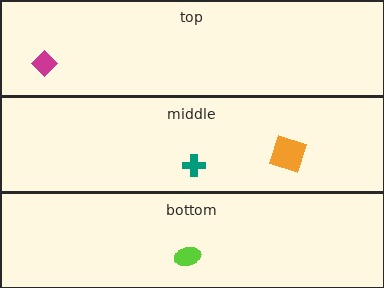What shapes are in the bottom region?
The lime ellipse.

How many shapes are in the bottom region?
1.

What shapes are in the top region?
The magenta diamond.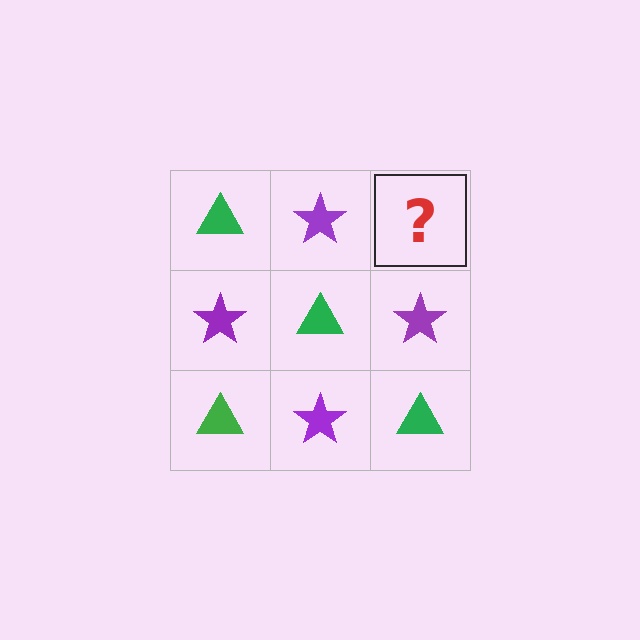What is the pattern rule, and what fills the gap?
The rule is that it alternates green triangle and purple star in a checkerboard pattern. The gap should be filled with a green triangle.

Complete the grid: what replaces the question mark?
The question mark should be replaced with a green triangle.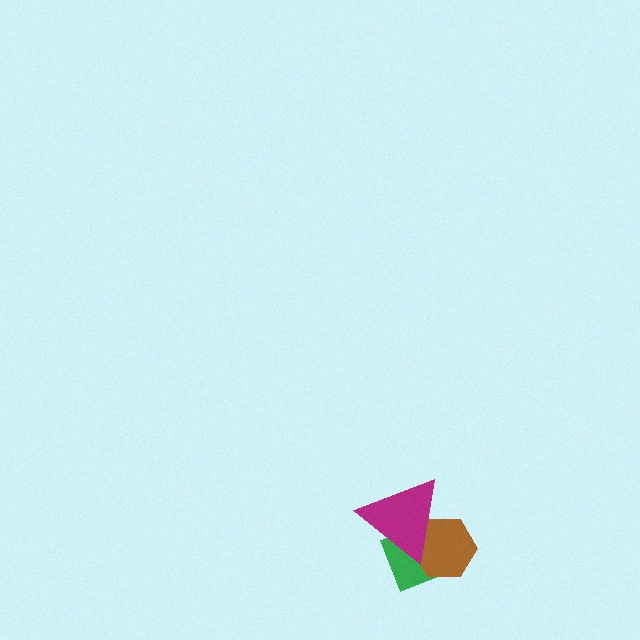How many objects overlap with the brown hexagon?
2 objects overlap with the brown hexagon.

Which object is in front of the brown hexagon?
The magenta triangle is in front of the brown hexagon.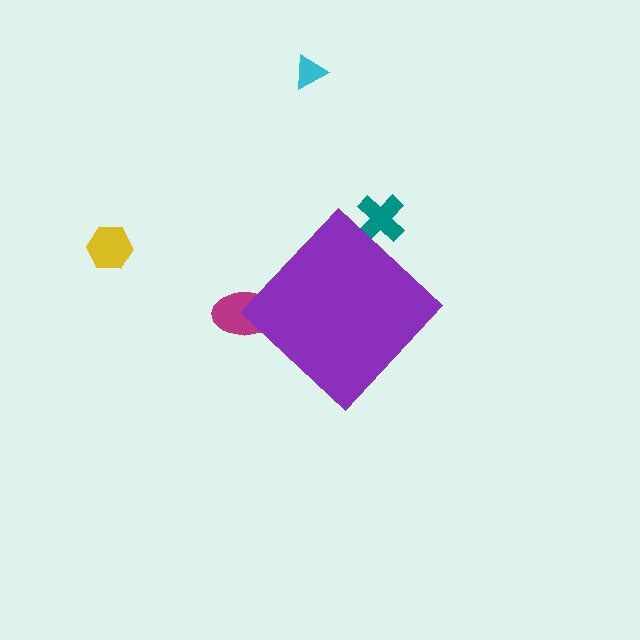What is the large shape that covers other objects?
A purple diamond.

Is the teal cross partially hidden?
Yes, the teal cross is partially hidden behind the purple diamond.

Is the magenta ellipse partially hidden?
Yes, the magenta ellipse is partially hidden behind the purple diamond.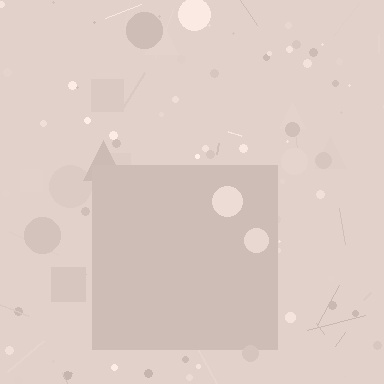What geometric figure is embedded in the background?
A square is embedded in the background.